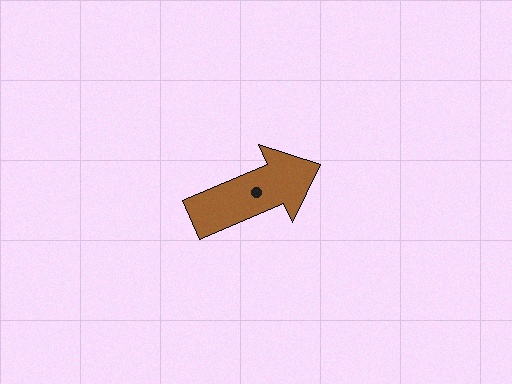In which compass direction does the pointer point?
Northeast.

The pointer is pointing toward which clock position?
Roughly 2 o'clock.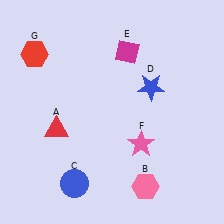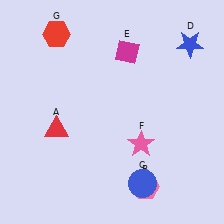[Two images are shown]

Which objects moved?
The objects that moved are: the blue circle (C), the blue star (D), the red hexagon (G).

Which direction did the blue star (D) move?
The blue star (D) moved up.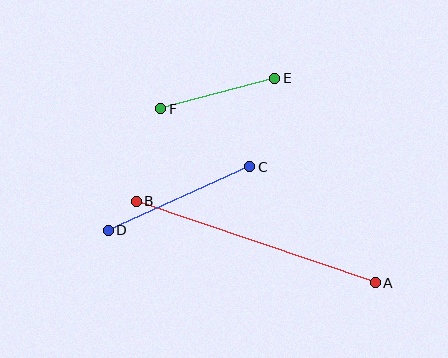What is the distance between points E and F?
The distance is approximately 118 pixels.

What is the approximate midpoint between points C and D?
The midpoint is at approximately (179, 199) pixels.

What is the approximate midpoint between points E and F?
The midpoint is at approximately (218, 93) pixels.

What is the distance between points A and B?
The distance is approximately 252 pixels.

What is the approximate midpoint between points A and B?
The midpoint is at approximately (256, 242) pixels.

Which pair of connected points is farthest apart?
Points A and B are farthest apart.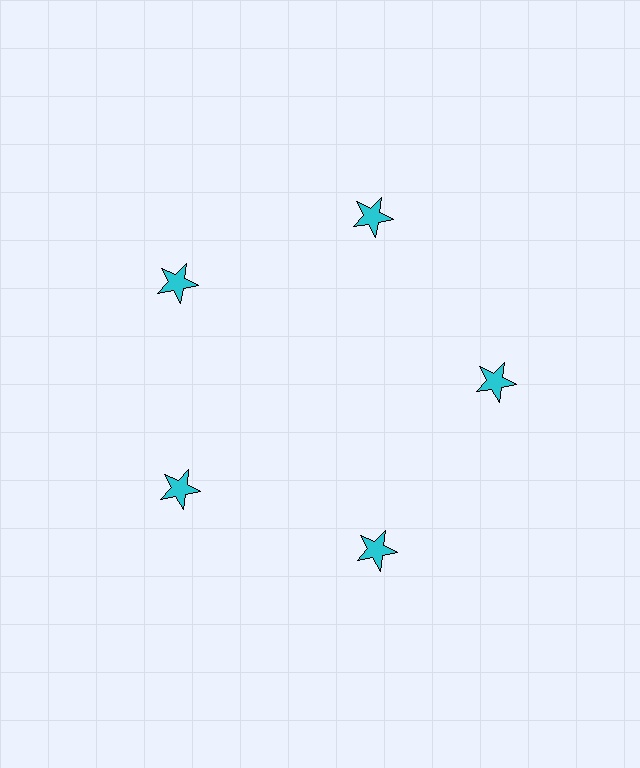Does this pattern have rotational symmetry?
Yes, this pattern has 5-fold rotational symmetry. It looks the same after rotating 72 degrees around the center.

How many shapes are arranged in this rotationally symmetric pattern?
There are 5 shapes, arranged in 5 groups of 1.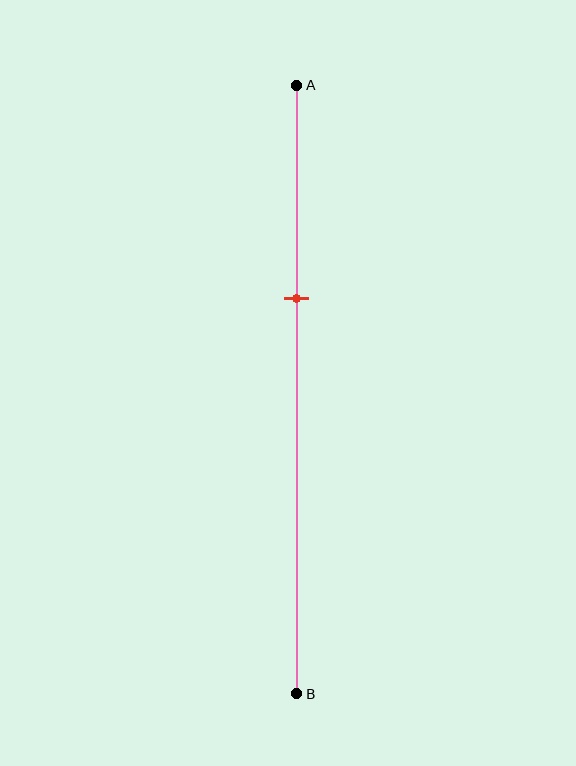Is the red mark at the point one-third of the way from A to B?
Yes, the mark is approximately at the one-third point.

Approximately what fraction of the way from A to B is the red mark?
The red mark is approximately 35% of the way from A to B.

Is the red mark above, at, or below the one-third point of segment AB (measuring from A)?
The red mark is approximately at the one-third point of segment AB.